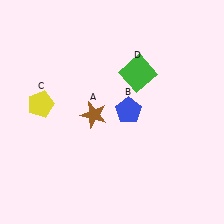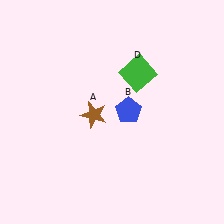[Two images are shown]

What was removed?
The yellow pentagon (C) was removed in Image 2.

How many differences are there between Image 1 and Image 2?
There is 1 difference between the two images.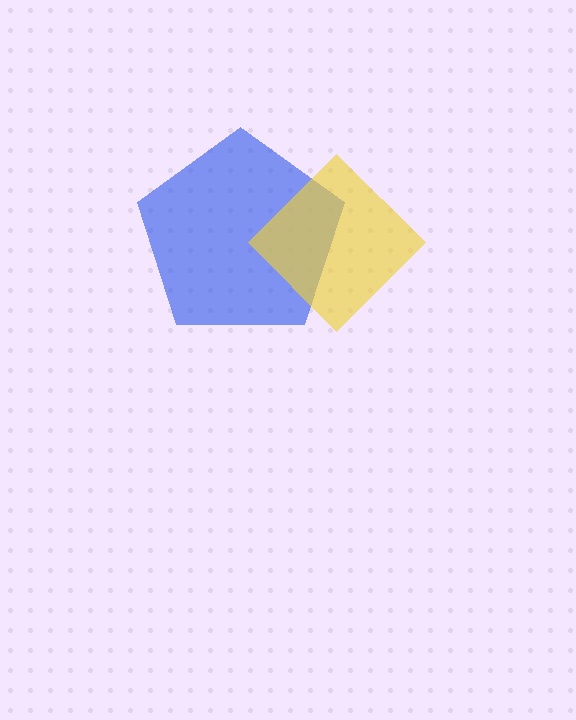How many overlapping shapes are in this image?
There are 2 overlapping shapes in the image.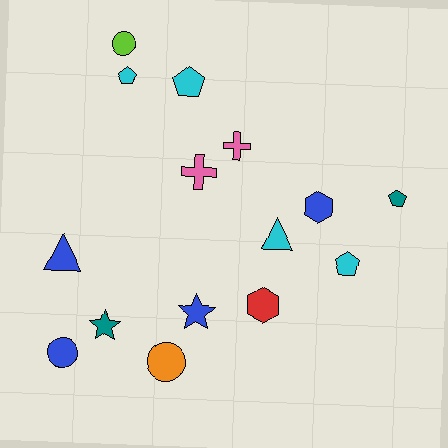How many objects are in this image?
There are 15 objects.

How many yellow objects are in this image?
There are no yellow objects.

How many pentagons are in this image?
There are 4 pentagons.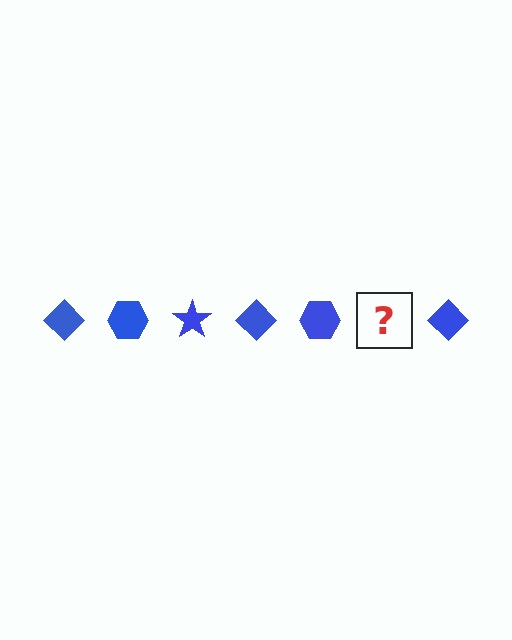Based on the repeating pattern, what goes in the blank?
The blank should be a blue star.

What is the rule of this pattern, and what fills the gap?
The rule is that the pattern cycles through diamond, hexagon, star shapes in blue. The gap should be filled with a blue star.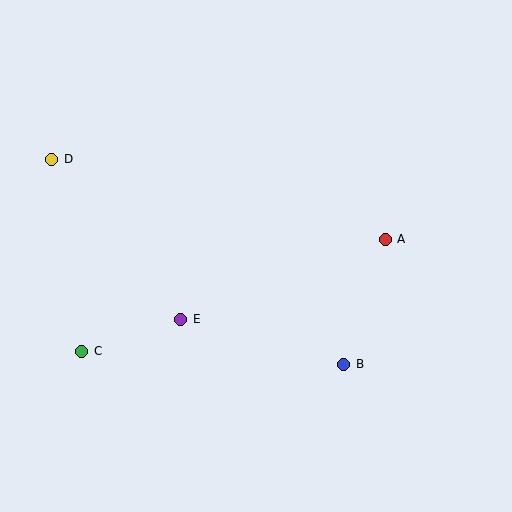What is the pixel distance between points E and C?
The distance between E and C is 104 pixels.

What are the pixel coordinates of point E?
Point E is at (181, 319).